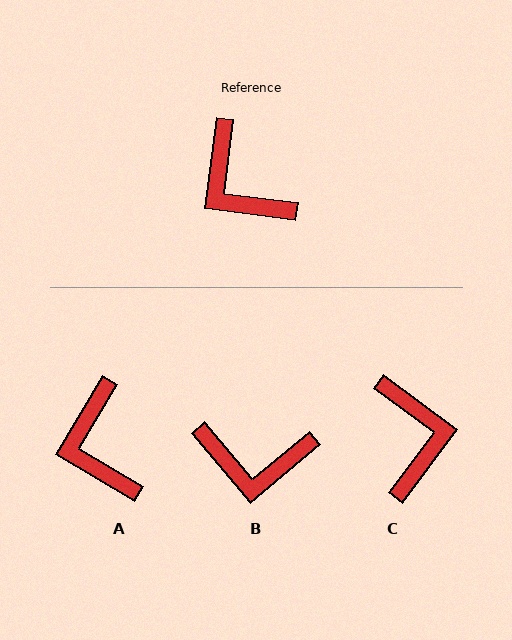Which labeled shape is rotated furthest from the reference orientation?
C, about 151 degrees away.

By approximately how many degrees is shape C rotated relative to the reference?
Approximately 151 degrees counter-clockwise.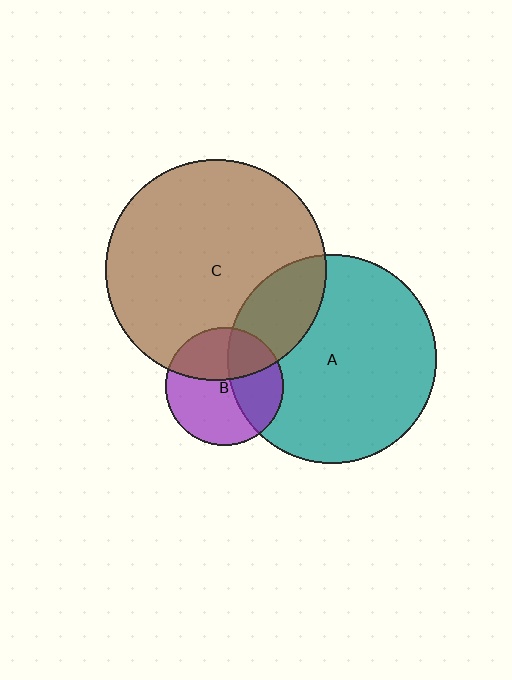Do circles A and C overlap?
Yes.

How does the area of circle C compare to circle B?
Approximately 3.5 times.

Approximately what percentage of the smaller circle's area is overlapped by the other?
Approximately 20%.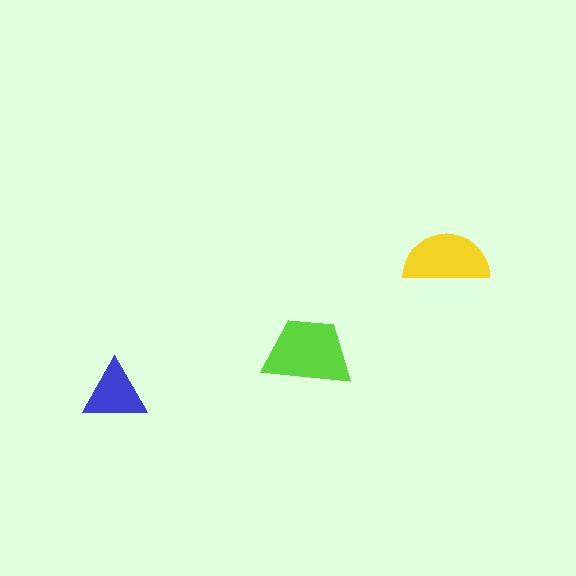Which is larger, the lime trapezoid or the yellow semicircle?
The lime trapezoid.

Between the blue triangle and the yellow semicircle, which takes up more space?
The yellow semicircle.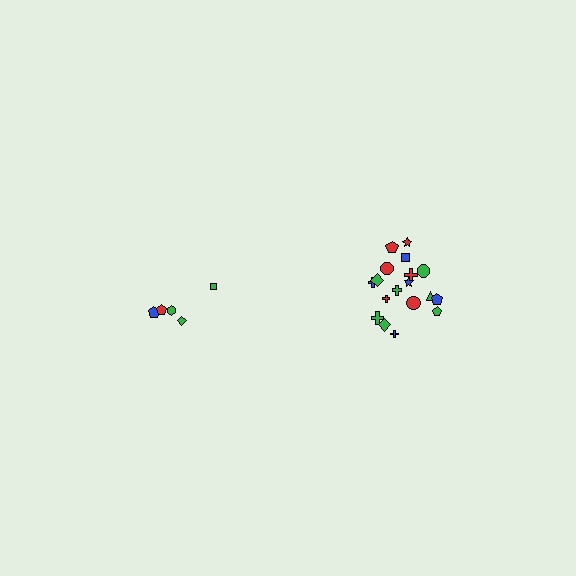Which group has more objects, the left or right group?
The right group.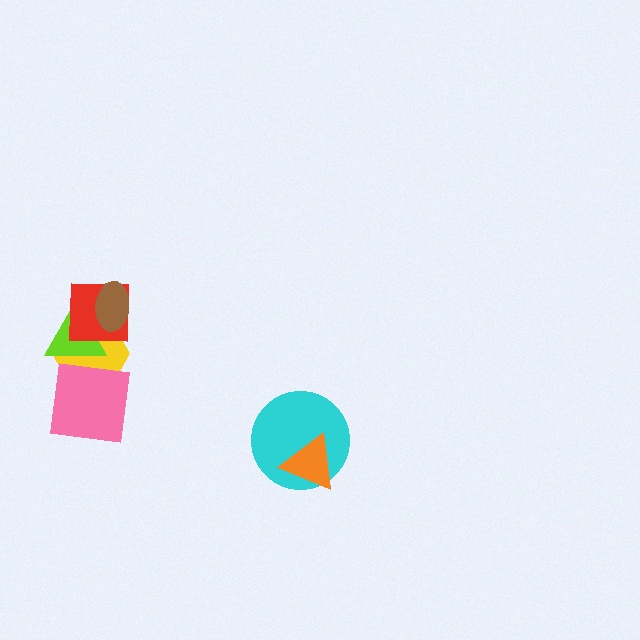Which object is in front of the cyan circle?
The orange triangle is in front of the cyan circle.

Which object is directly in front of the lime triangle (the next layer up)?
The pink square is directly in front of the lime triangle.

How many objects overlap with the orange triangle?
1 object overlaps with the orange triangle.